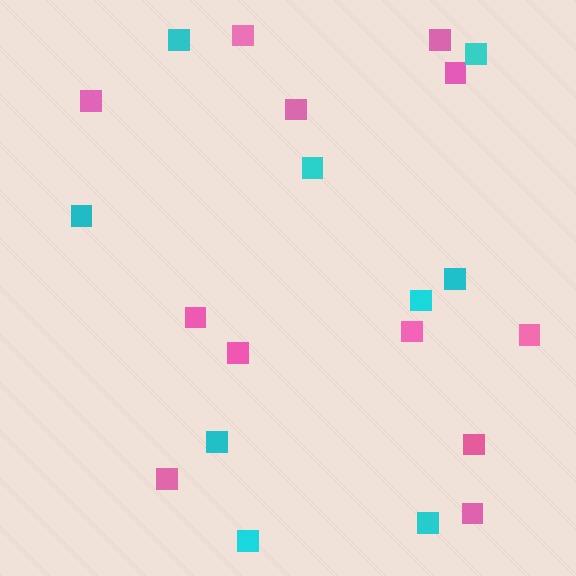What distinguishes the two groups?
There are 2 groups: one group of pink squares (12) and one group of cyan squares (9).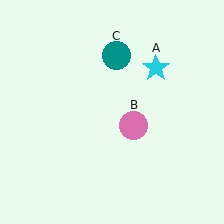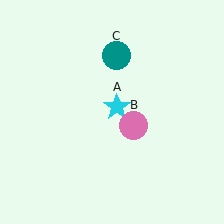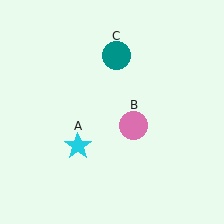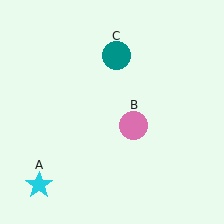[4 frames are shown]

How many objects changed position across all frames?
1 object changed position: cyan star (object A).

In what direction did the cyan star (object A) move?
The cyan star (object A) moved down and to the left.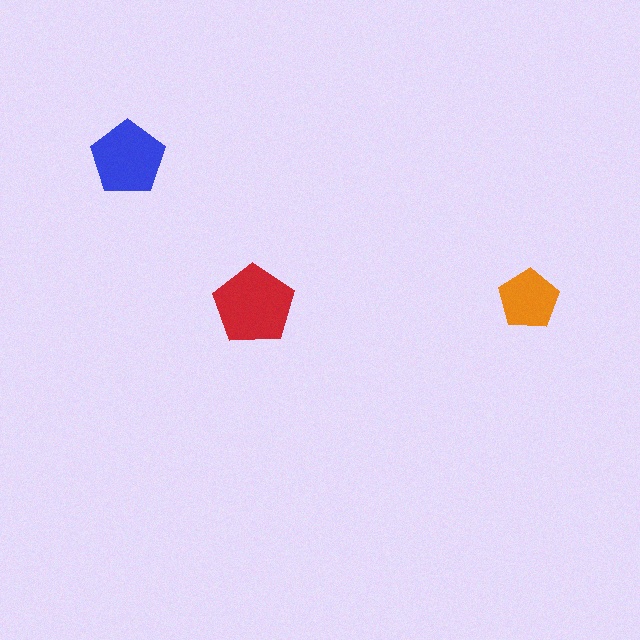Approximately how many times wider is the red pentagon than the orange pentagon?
About 1.5 times wider.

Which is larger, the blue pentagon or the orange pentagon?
The blue one.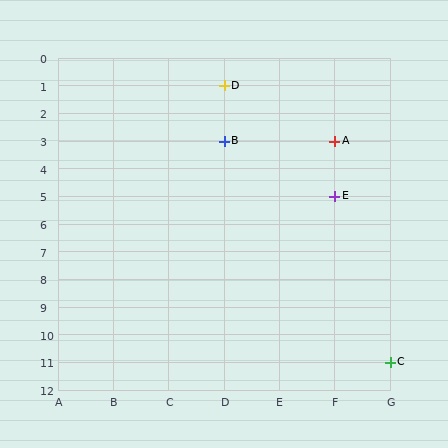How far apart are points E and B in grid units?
Points E and B are 2 columns and 2 rows apart (about 2.8 grid units diagonally).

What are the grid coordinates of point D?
Point D is at grid coordinates (D, 1).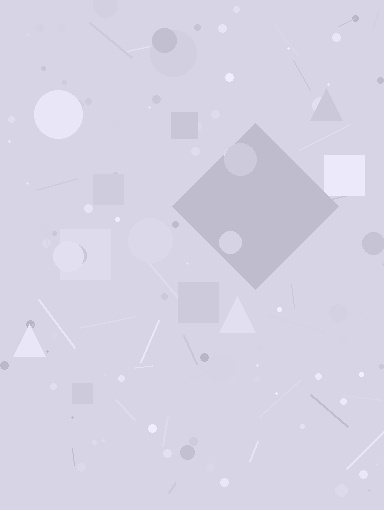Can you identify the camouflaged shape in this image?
The camouflaged shape is a diamond.